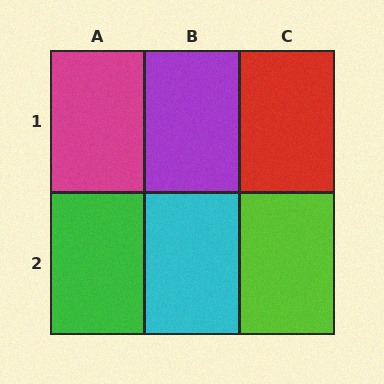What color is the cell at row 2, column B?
Cyan.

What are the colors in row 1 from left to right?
Magenta, purple, red.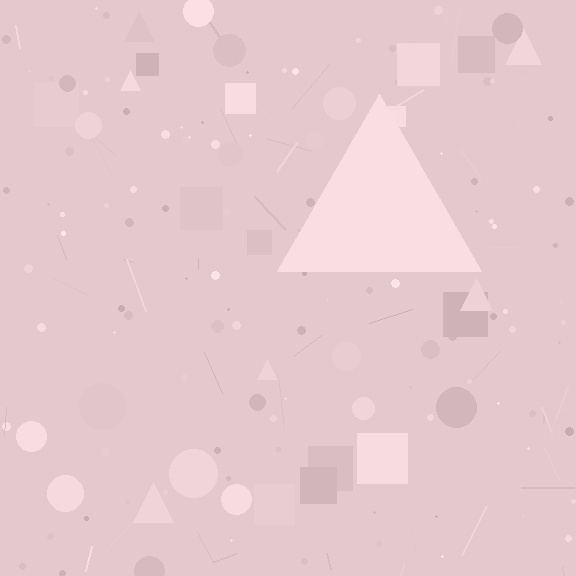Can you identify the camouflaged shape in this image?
The camouflaged shape is a triangle.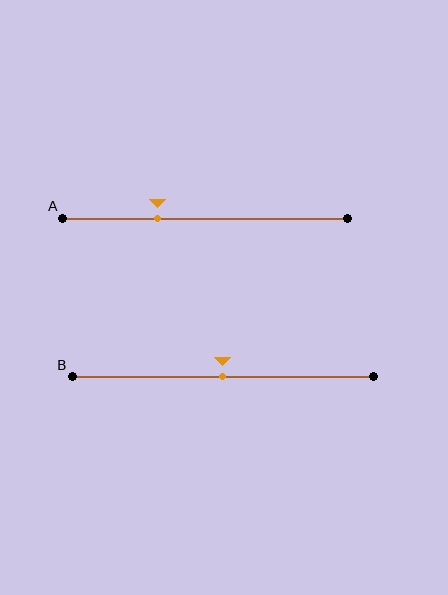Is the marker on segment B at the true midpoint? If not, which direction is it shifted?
Yes, the marker on segment B is at the true midpoint.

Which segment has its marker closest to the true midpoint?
Segment B has its marker closest to the true midpoint.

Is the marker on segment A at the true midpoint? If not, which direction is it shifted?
No, the marker on segment A is shifted to the left by about 17% of the segment length.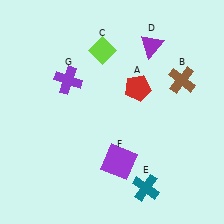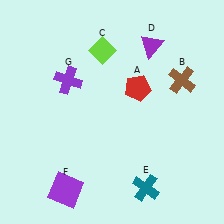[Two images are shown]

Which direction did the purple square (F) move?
The purple square (F) moved left.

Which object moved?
The purple square (F) moved left.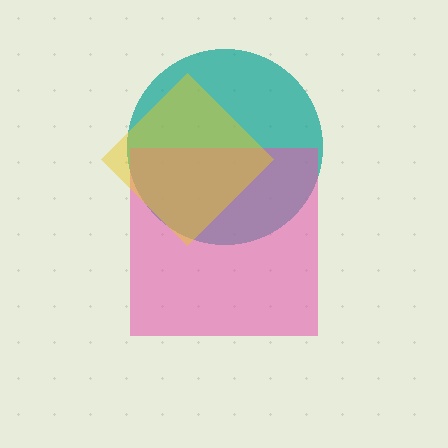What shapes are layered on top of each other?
The layered shapes are: a teal circle, a pink square, a yellow diamond.